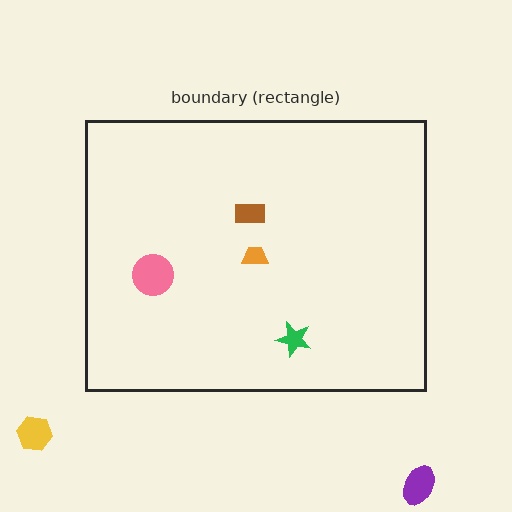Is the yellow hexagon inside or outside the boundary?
Outside.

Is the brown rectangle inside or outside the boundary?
Inside.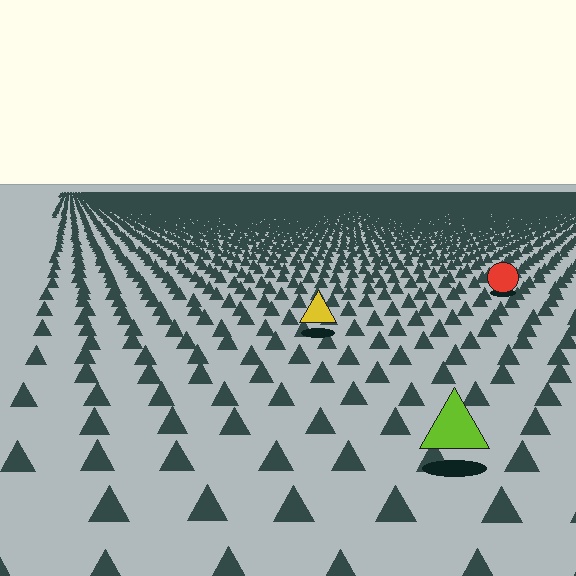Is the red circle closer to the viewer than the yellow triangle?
No. The yellow triangle is closer — you can tell from the texture gradient: the ground texture is coarser near it.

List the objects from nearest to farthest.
From nearest to farthest: the lime triangle, the yellow triangle, the red circle.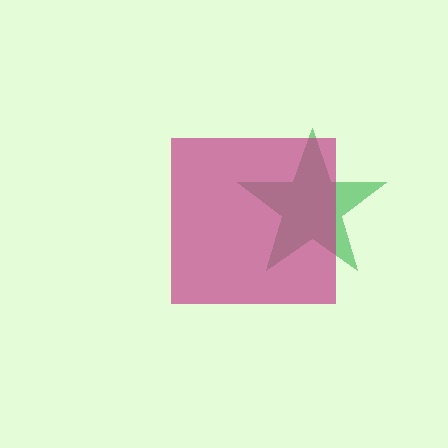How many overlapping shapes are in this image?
There are 2 overlapping shapes in the image.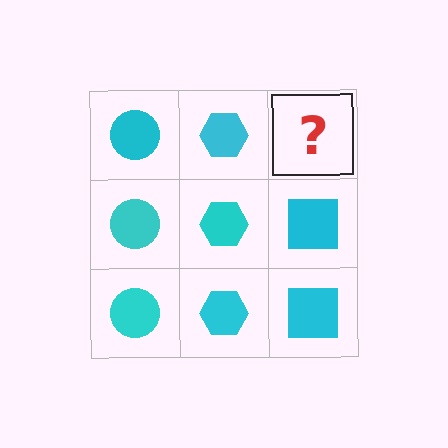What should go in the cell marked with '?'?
The missing cell should contain a cyan square.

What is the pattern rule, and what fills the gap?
The rule is that each column has a consistent shape. The gap should be filled with a cyan square.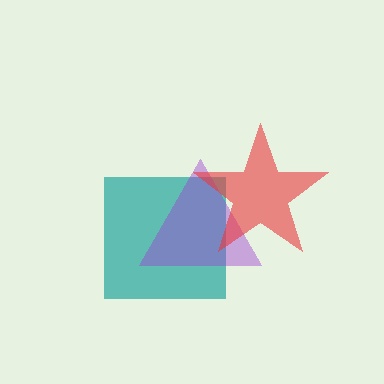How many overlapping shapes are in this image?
There are 3 overlapping shapes in the image.